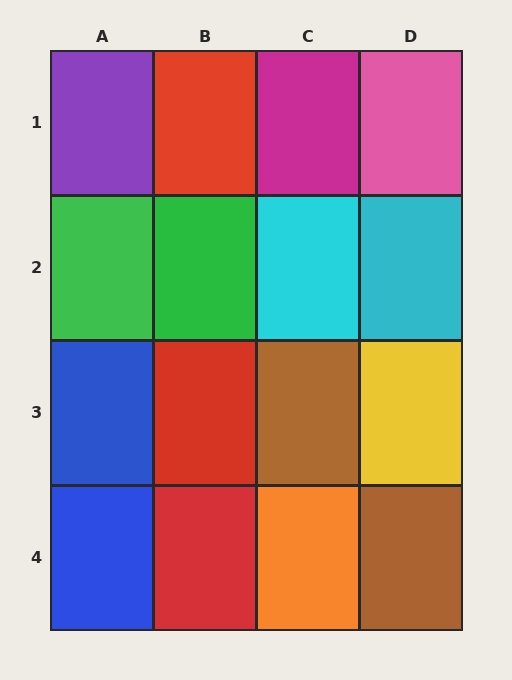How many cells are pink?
1 cell is pink.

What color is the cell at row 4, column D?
Brown.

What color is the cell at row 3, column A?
Blue.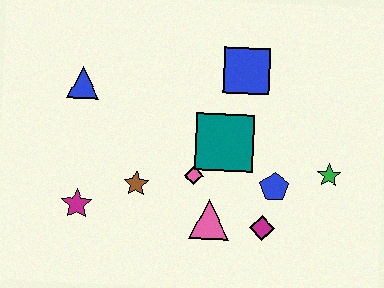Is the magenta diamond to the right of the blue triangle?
Yes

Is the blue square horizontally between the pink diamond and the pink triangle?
No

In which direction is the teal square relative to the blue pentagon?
The teal square is to the left of the blue pentagon.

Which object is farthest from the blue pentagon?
The blue triangle is farthest from the blue pentagon.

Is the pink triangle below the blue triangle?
Yes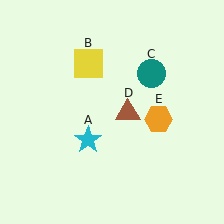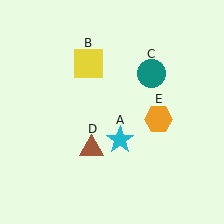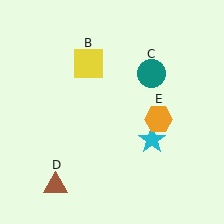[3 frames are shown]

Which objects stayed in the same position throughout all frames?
Yellow square (object B) and teal circle (object C) and orange hexagon (object E) remained stationary.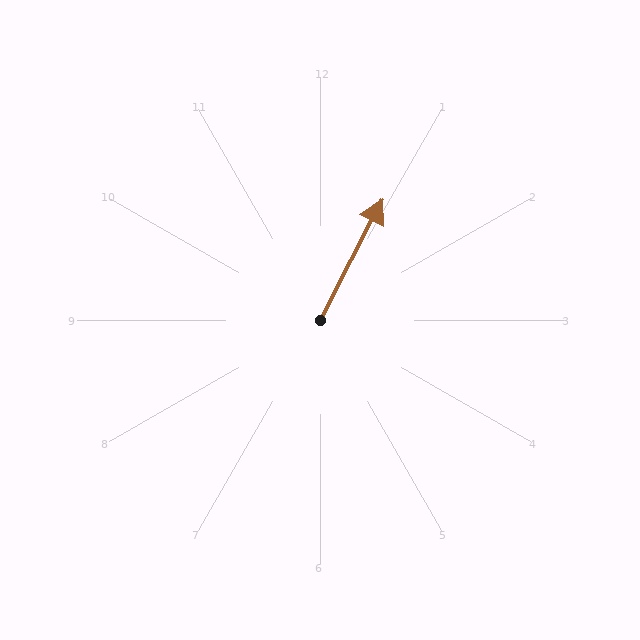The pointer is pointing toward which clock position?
Roughly 1 o'clock.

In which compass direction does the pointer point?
Northeast.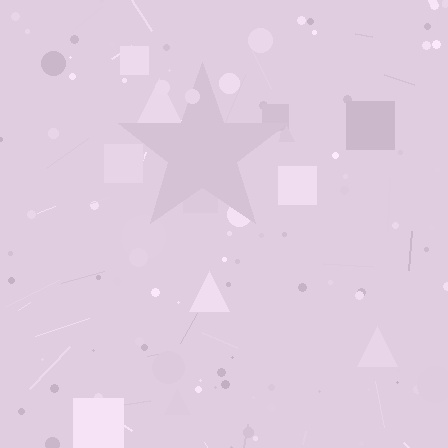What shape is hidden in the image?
A star is hidden in the image.